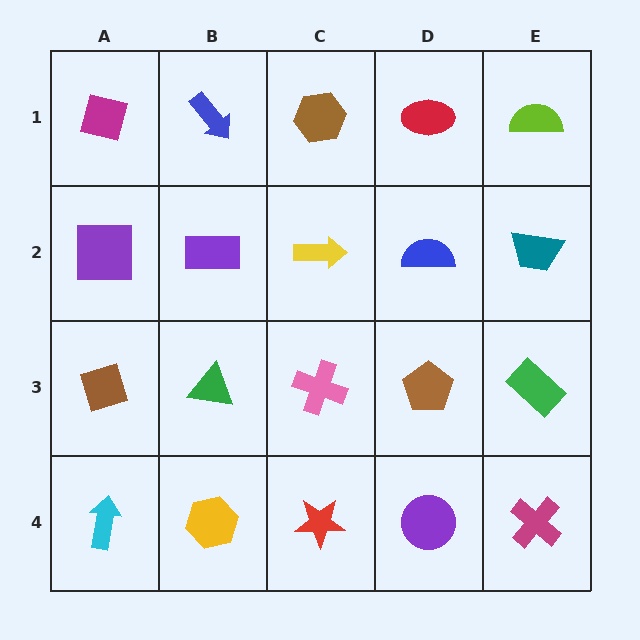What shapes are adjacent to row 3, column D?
A blue semicircle (row 2, column D), a purple circle (row 4, column D), a pink cross (row 3, column C), a green rectangle (row 3, column E).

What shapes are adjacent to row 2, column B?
A blue arrow (row 1, column B), a green triangle (row 3, column B), a purple square (row 2, column A), a yellow arrow (row 2, column C).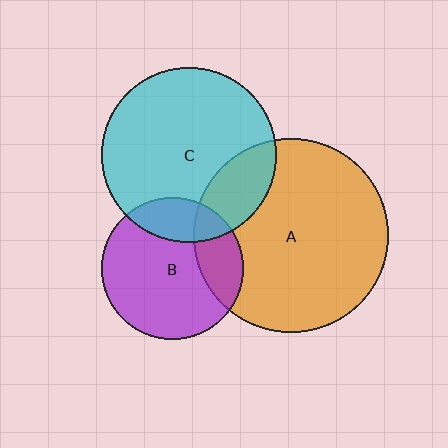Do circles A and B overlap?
Yes.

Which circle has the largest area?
Circle A (orange).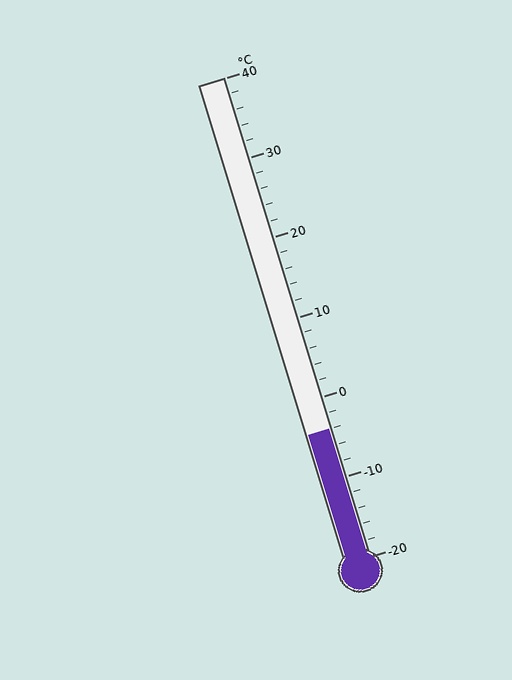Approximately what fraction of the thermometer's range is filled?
The thermometer is filled to approximately 25% of its range.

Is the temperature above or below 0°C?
The temperature is below 0°C.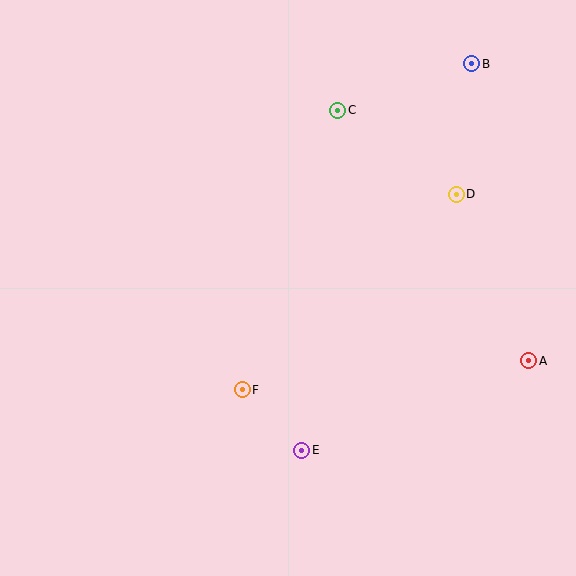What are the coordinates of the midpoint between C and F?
The midpoint between C and F is at (290, 250).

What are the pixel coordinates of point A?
Point A is at (529, 361).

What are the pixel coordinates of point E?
Point E is at (302, 450).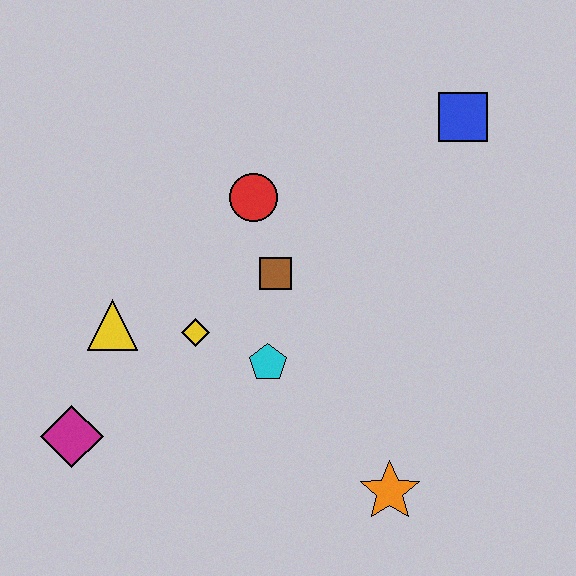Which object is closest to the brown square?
The red circle is closest to the brown square.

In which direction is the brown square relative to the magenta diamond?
The brown square is to the right of the magenta diamond.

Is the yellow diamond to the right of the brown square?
No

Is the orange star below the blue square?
Yes